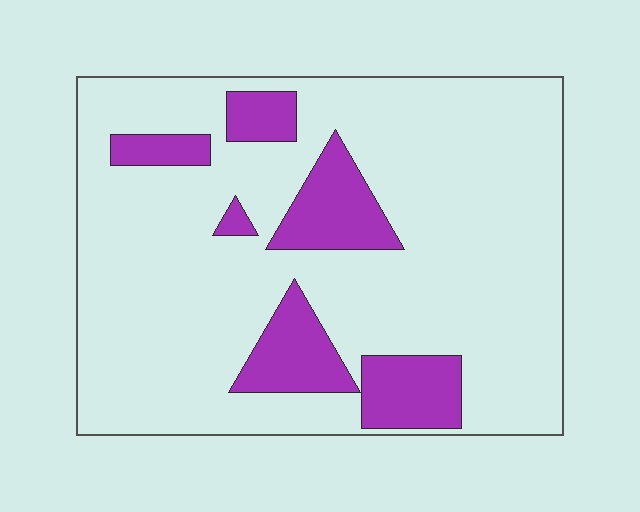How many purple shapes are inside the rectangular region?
6.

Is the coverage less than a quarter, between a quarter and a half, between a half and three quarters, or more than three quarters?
Less than a quarter.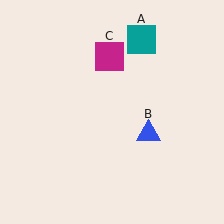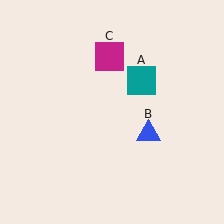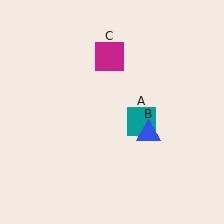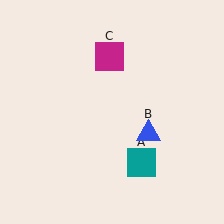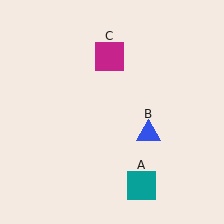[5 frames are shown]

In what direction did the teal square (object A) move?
The teal square (object A) moved down.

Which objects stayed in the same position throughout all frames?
Blue triangle (object B) and magenta square (object C) remained stationary.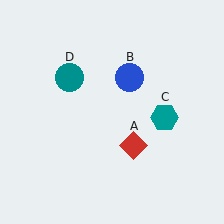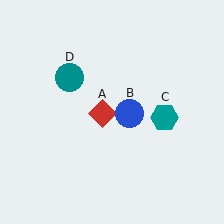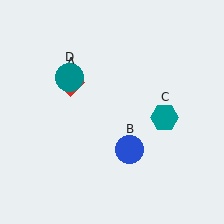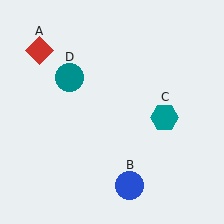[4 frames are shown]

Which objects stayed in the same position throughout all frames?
Teal hexagon (object C) and teal circle (object D) remained stationary.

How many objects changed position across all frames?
2 objects changed position: red diamond (object A), blue circle (object B).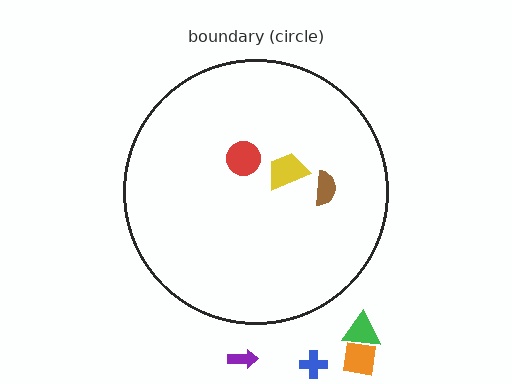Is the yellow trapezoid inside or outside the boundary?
Inside.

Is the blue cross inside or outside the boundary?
Outside.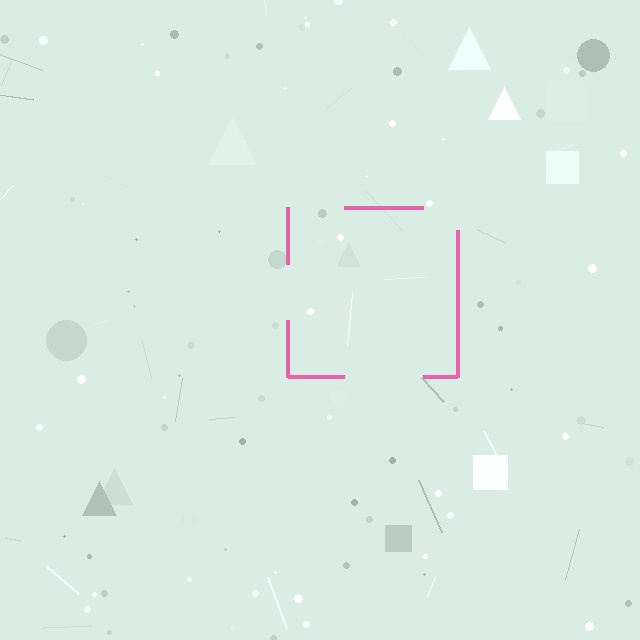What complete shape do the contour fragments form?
The contour fragments form a square.